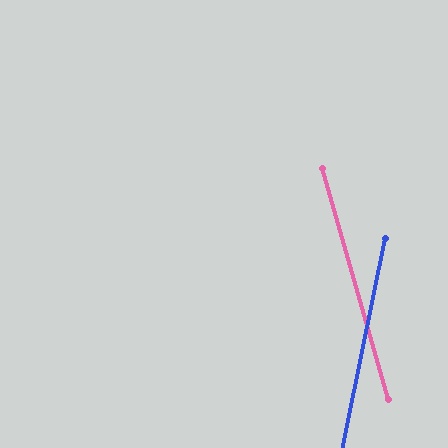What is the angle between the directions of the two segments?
Approximately 28 degrees.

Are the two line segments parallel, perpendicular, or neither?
Neither parallel nor perpendicular — they differ by about 28°.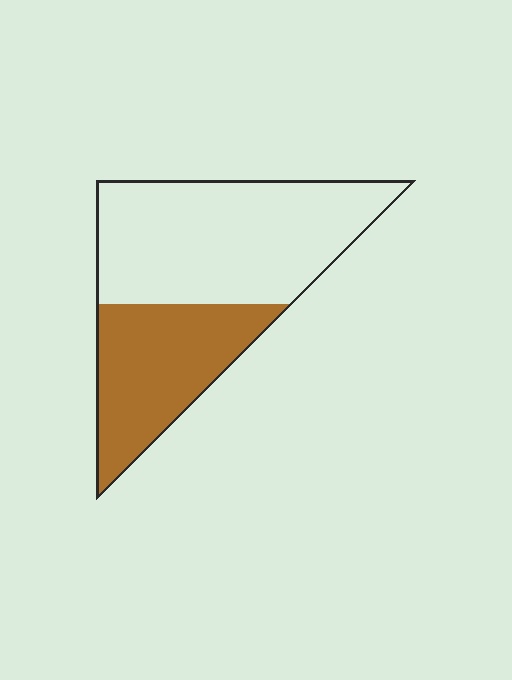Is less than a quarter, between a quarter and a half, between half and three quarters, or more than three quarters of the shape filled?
Between a quarter and a half.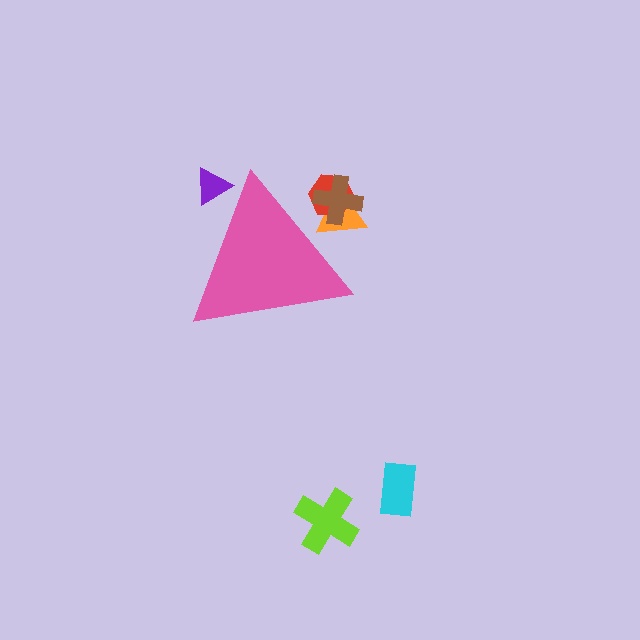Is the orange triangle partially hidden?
Yes, the orange triangle is partially hidden behind the pink triangle.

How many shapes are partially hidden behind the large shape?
4 shapes are partially hidden.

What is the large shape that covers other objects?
A pink triangle.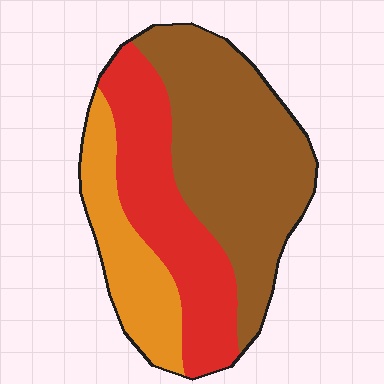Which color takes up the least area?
Orange, at roughly 20%.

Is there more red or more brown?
Brown.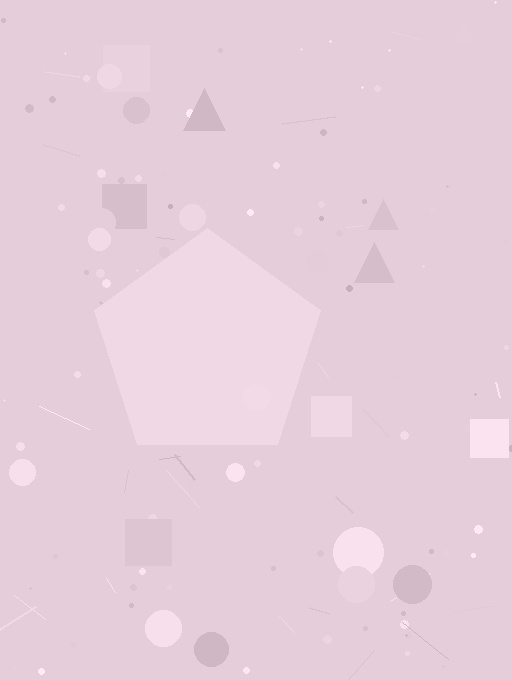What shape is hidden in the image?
A pentagon is hidden in the image.